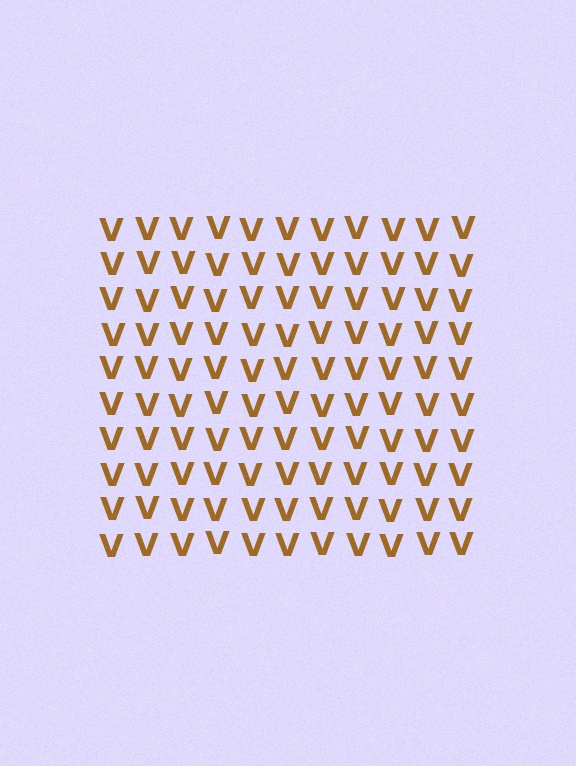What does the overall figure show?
The overall figure shows a square.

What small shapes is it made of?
It is made of small letter V's.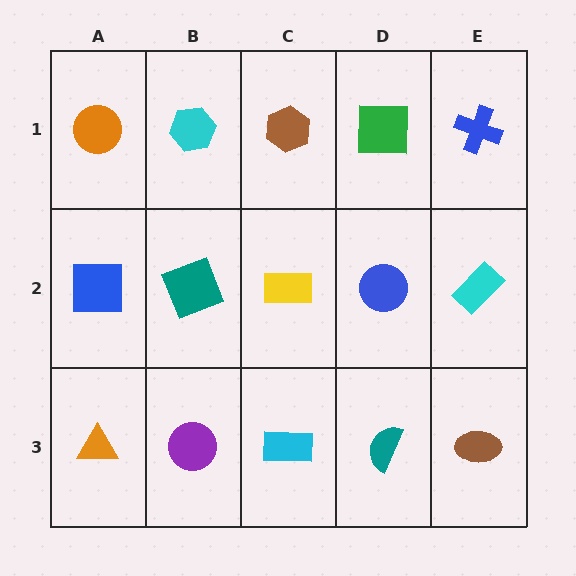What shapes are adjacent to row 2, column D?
A green square (row 1, column D), a teal semicircle (row 3, column D), a yellow rectangle (row 2, column C), a cyan rectangle (row 2, column E).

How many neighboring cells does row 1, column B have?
3.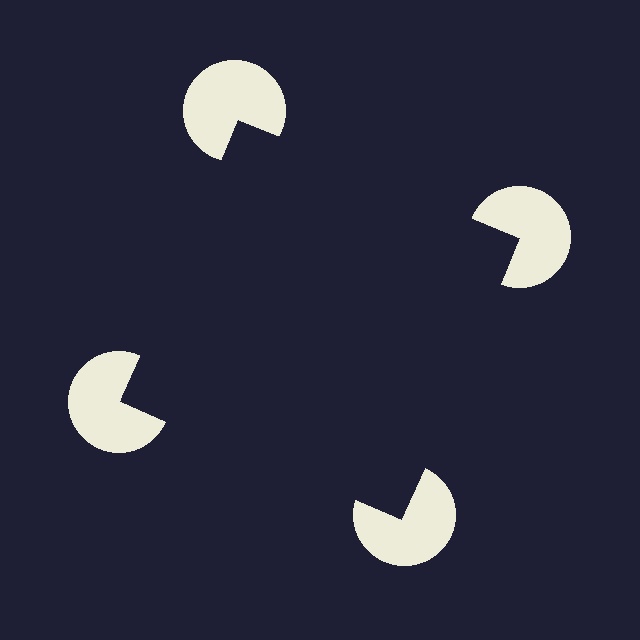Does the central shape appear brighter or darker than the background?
It typically appears slightly darker than the background, even though no actual brightness change is drawn.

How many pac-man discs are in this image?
There are 4 — one at each vertex of the illusory square.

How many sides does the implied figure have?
4 sides.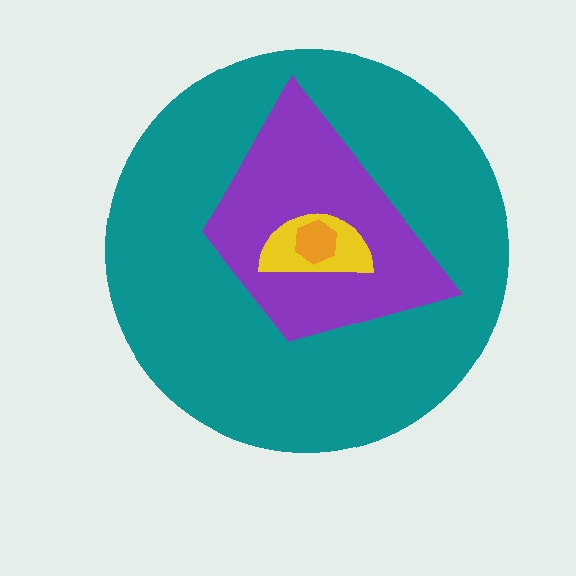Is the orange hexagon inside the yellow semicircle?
Yes.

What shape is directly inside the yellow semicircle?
The orange hexagon.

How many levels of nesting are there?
4.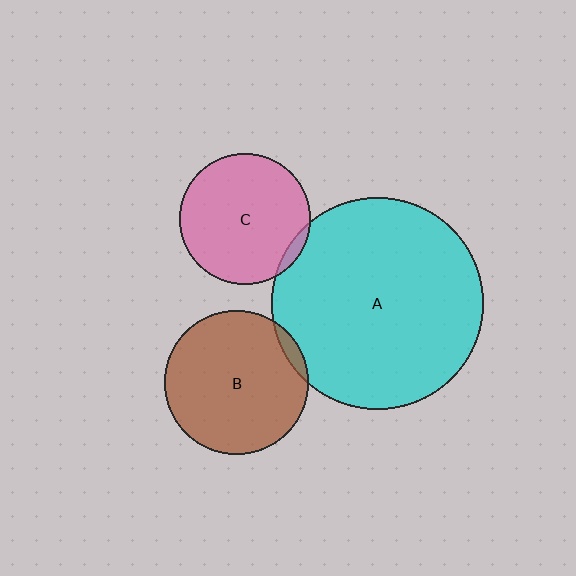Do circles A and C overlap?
Yes.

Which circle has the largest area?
Circle A (cyan).